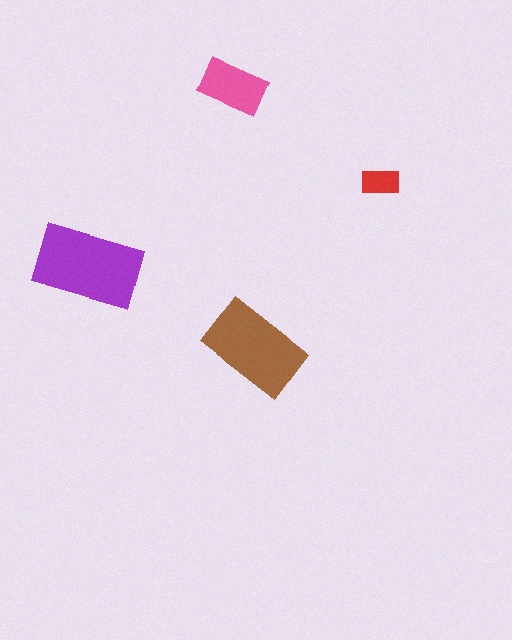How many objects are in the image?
There are 4 objects in the image.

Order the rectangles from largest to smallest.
the purple one, the brown one, the pink one, the red one.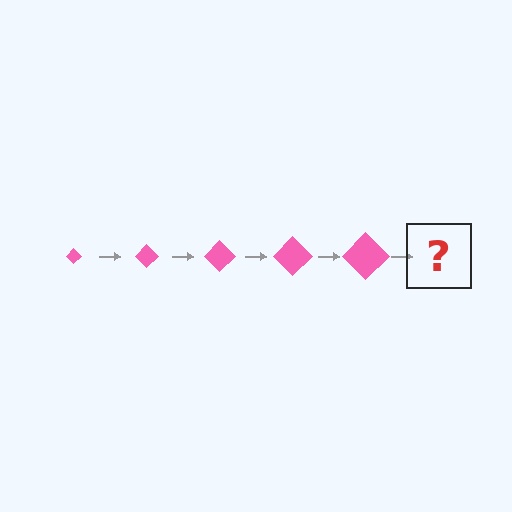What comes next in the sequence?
The next element should be a pink diamond, larger than the previous one.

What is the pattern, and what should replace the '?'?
The pattern is that the diamond gets progressively larger each step. The '?' should be a pink diamond, larger than the previous one.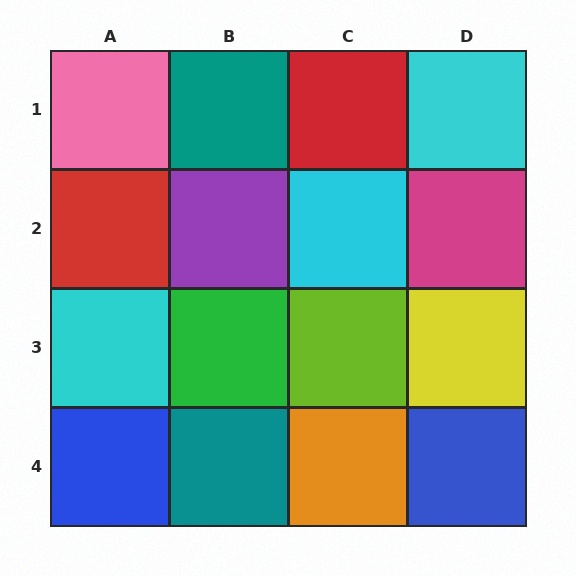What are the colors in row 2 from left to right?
Red, purple, cyan, magenta.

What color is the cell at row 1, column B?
Teal.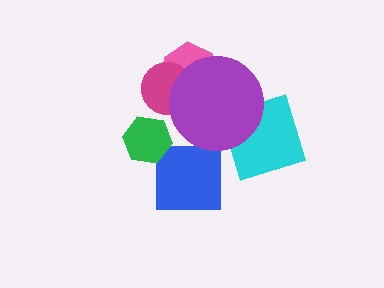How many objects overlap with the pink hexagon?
2 objects overlap with the pink hexagon.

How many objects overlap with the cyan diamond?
1 object overlaps with the cyan diamond.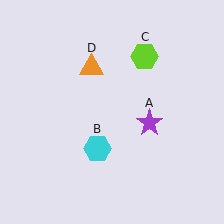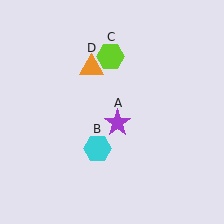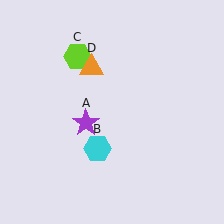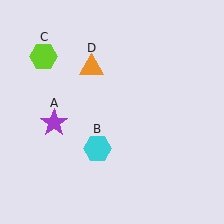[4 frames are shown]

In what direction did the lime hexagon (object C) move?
The lime hexagon (object C) moved left.